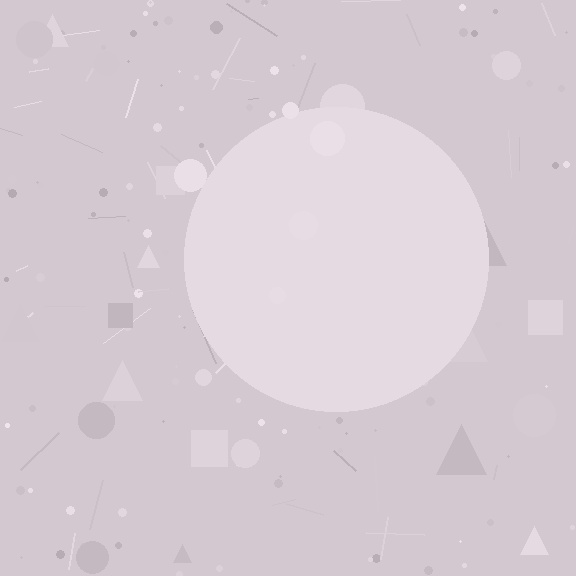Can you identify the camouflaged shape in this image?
The camouflaged shape is a circle.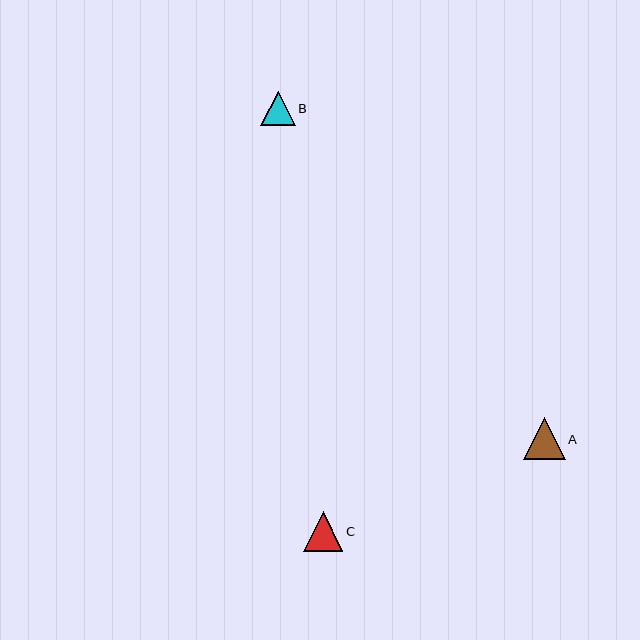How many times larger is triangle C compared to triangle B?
Triangle C is approximately 1.1 times the size of triangle B.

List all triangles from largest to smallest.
From largest to smallest: A, C, B.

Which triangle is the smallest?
Triangle B is the smallest with a size of approximately 34 pixels.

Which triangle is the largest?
Triangle A is the largest with a size of approximately 42 pixels.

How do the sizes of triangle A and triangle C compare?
Triangle A and triangle C are approximately the same size.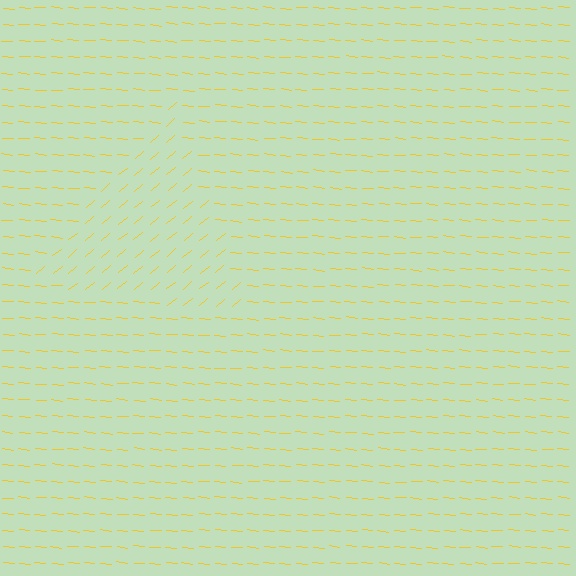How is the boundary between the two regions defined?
The boundary is defined purely by a change in line orientation (approximately 45 degrees difference). All lines are the same color and thickness.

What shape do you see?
I see a triangle.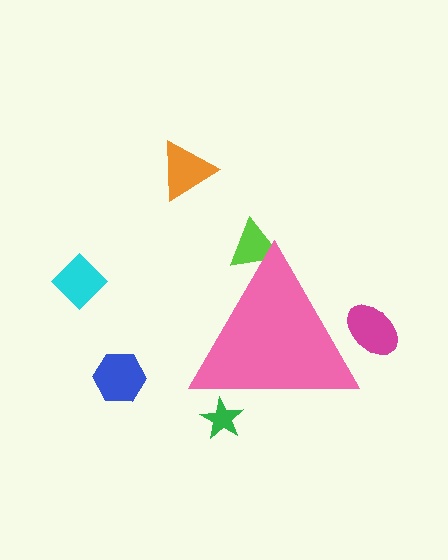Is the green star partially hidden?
Yes, the green star is partially hidden behind the pink triangle.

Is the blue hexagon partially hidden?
No, the blue hexagon is fully visible.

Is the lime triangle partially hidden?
Yes, the lime triangle is partially hidden behind the pink triangle.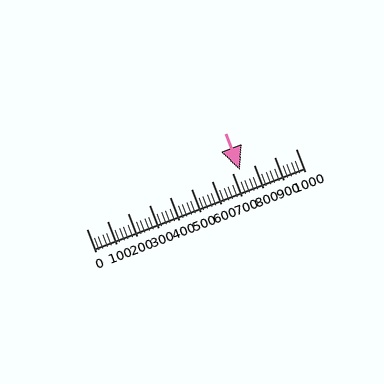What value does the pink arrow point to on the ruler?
The pink arrow points to approximately 734.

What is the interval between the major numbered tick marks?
The major tick marks are spaced 100 units apart.